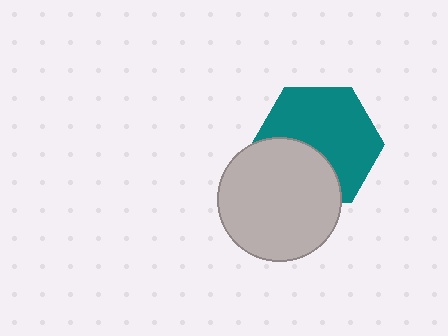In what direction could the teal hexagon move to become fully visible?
The teal hexagon could move up. That would shift it out from behind the light gray circle entirely.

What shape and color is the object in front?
The object in front is a light gray circle.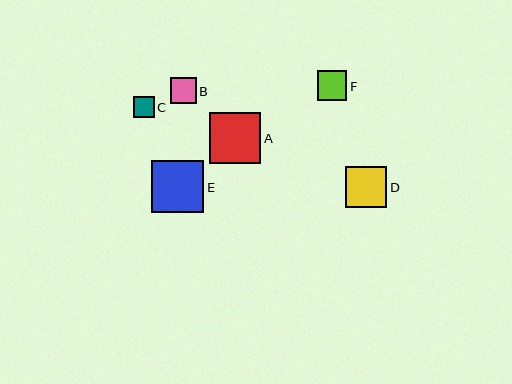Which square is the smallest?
Square C is the smallest with a size of approximately 21 pixels.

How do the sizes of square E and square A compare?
Square E and square A are approximately the same size.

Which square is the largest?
Square E is the largest with a size of approximately 52 pixels.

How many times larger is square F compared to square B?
Square F is approximately 1.1 times the size of square B.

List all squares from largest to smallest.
From largest to smallest: E, A, D, F, B, C.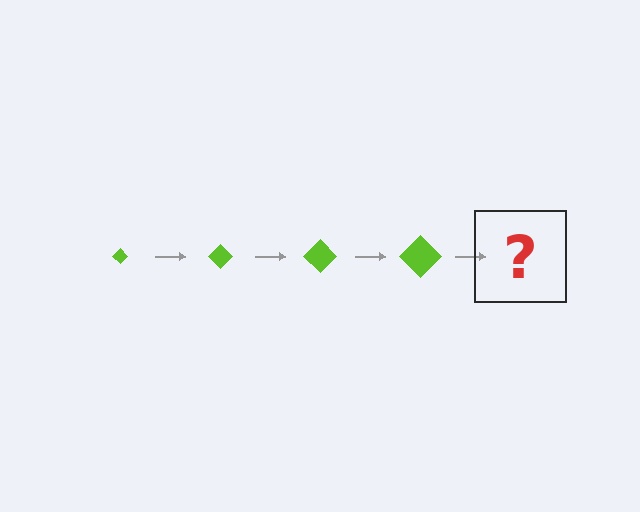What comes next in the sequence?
The next element should be a lime diamond, larger than the previous one.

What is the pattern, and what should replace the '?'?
The pattern is that the diamond gets progressively larger each step. The '?' should be a lime diamond, larger than the previous one.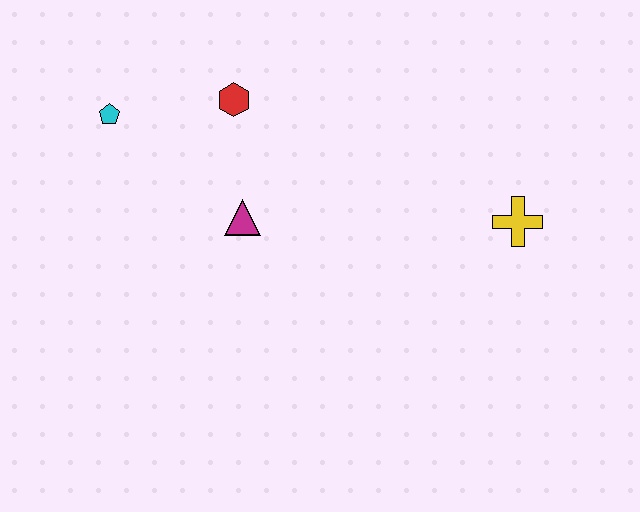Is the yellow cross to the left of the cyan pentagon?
No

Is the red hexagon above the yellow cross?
Yes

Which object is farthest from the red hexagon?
The yellow cross is farthest from the red hexagon.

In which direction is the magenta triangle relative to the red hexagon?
The magenta triangle is below the red hexagon.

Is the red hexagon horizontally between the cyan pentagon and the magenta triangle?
Yes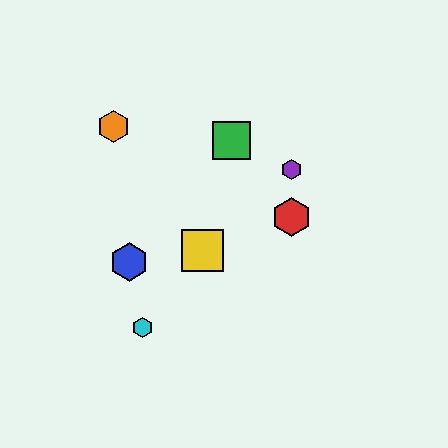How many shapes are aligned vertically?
2 shapes (the red hexagon, the purple hexagon) are aligned vertically.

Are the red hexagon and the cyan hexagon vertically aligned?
No, the red hexagon is at x≈292 and the cyan hexagon is at x≈142.